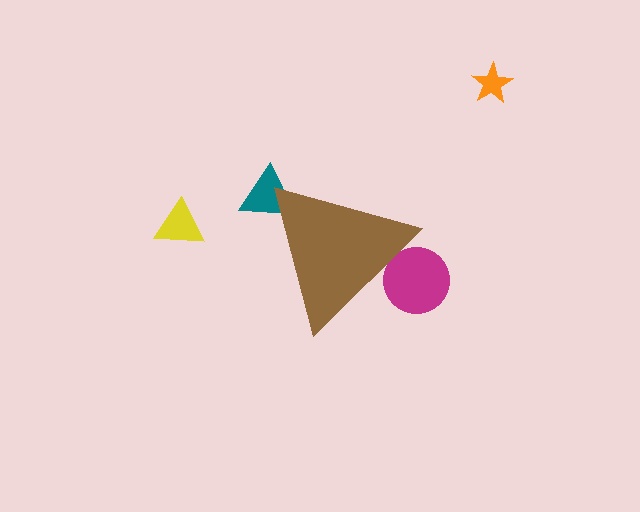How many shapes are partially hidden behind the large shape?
2 shapes are partially hidden.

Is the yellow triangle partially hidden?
No, the yellow triangle is fully visible.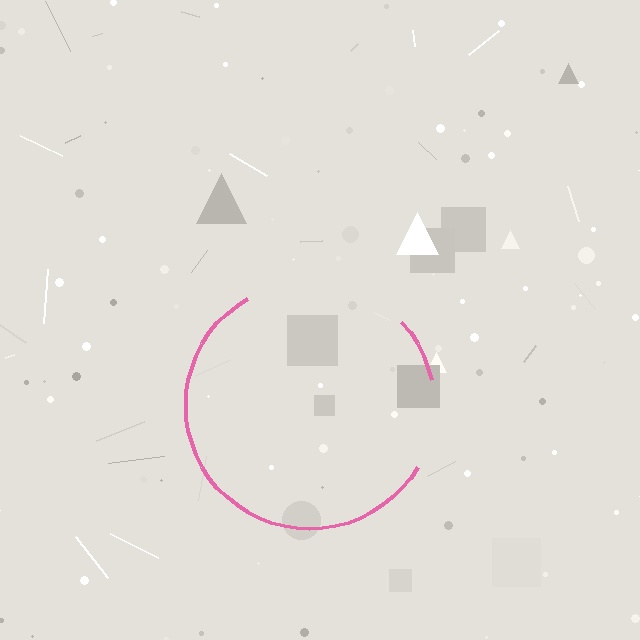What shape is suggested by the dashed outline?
The dashed outline suggests a circle.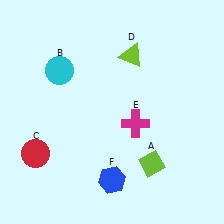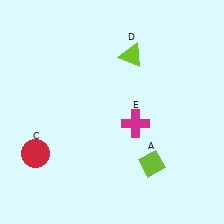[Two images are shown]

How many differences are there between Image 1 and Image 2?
There are 2 differences between the two images.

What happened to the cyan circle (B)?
The cyan circle (B) was removed in Image 2. It was in the top-left area of Image 1.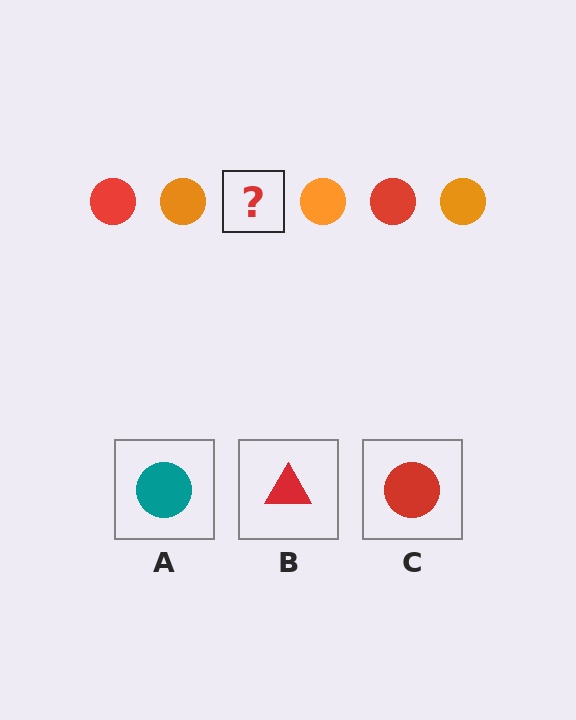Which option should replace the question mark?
Option C.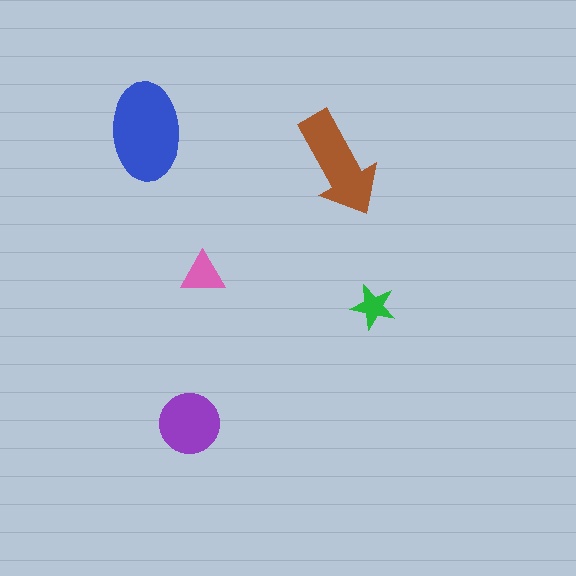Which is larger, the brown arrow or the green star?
The brown arrow.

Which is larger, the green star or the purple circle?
The purple circle.